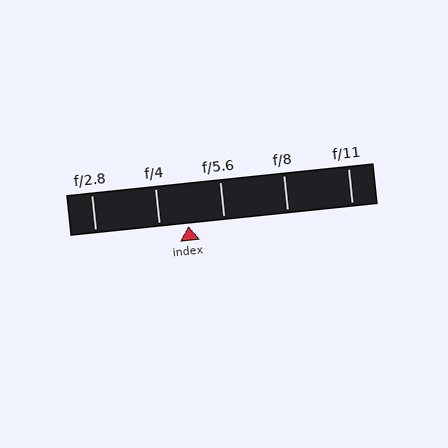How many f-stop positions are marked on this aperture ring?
There are 5 f-stop positions marked.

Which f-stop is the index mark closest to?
The index mark is closest to f/4.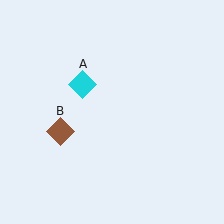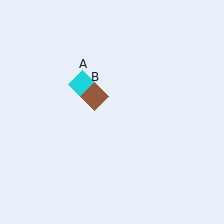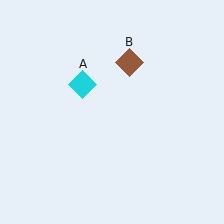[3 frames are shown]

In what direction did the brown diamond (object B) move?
The brown diamond (object B) moved up and to the right.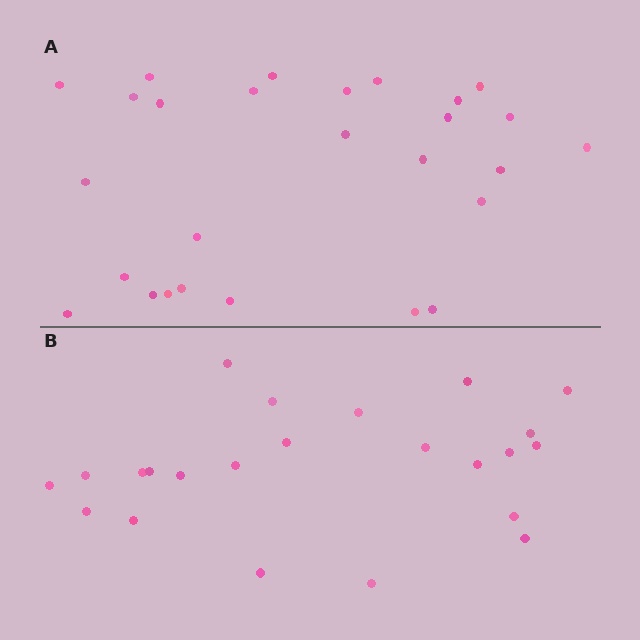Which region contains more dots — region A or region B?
Region A (the top region) has more dots.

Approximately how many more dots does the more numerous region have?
Region A has about 4 more dots than region B.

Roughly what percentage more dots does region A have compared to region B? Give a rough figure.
About 15% more.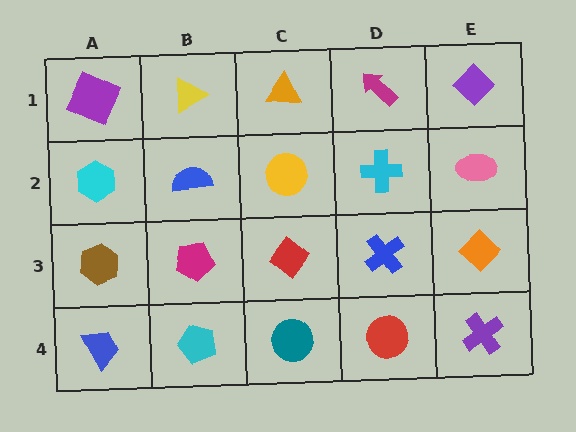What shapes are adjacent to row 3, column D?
A cyan cross (row 2, column D), a red circle (row 4, column D), a red diamond (row 3, column C), an orange diamond (row 3, column E).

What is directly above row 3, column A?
A cyan hexagon.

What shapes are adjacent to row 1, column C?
A yellow circle (row 2, column C), a yellow triangle (row 1, column B), a magenta arrow (row 1, column D).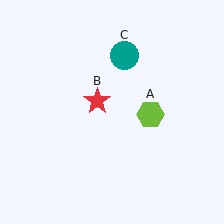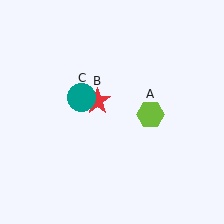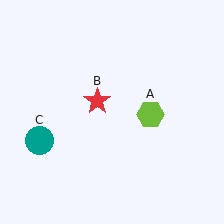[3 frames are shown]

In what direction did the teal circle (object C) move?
The teal circle (object C) moved down and to the left.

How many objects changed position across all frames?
1 object changed position: teal circle (object C).